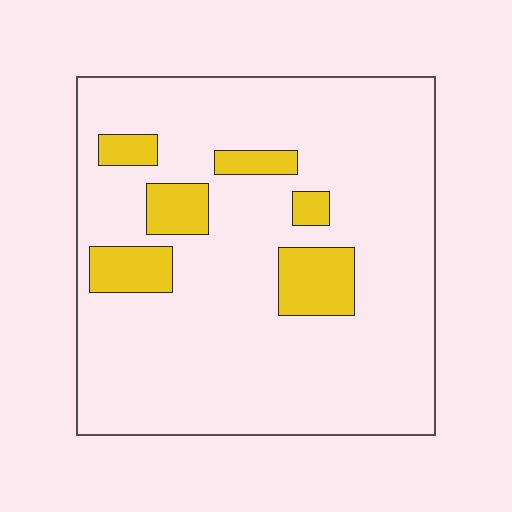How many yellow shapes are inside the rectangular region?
6.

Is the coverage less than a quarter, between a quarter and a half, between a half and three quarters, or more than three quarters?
Less than a quarter.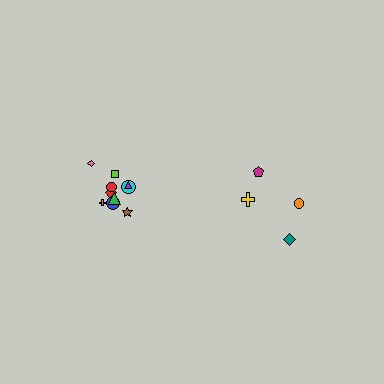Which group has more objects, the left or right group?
The left group.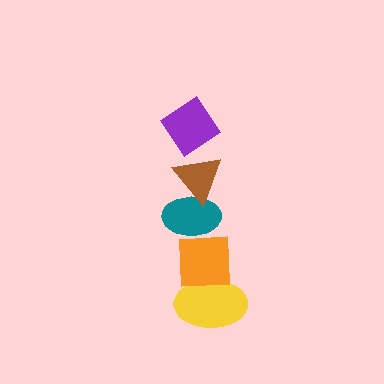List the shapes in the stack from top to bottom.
From top to bottom: the purple diamond, the brown triangle, the teal ellipse, the orange square, the yellow ellipse.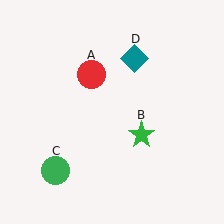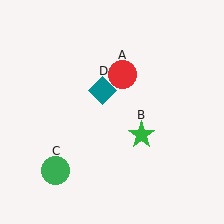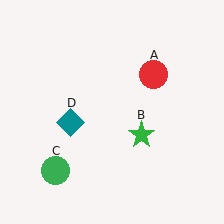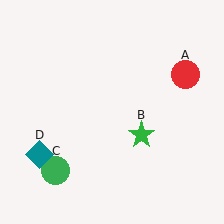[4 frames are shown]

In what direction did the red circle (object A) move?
The red circle (object A) moved right.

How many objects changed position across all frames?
2 objects changed position: red circle (object A), teal diamond (object D).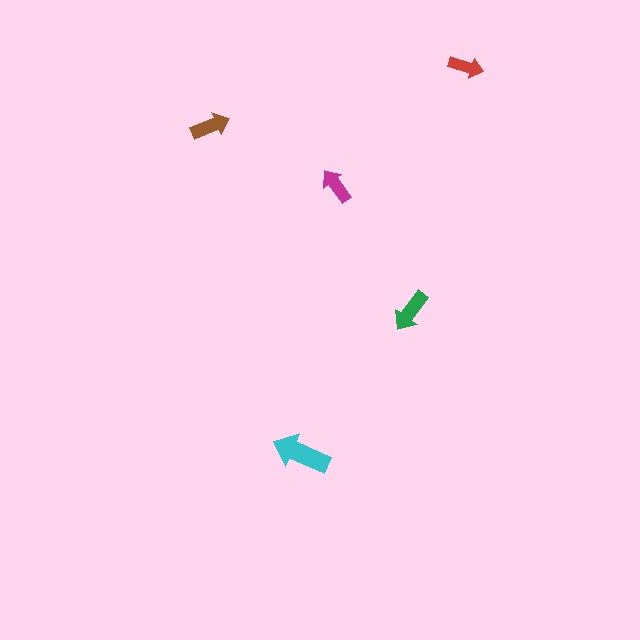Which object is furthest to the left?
The brown arrow is leftmost.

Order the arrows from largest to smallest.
the cyan one, the green one, the brown one, the magenta one, the red one.